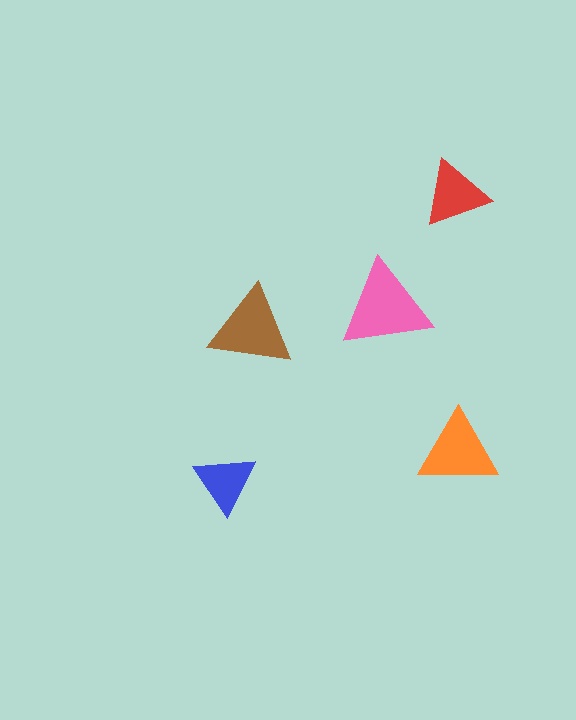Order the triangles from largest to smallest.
the pink one, the brown one, the orange one, the red one, the blue one.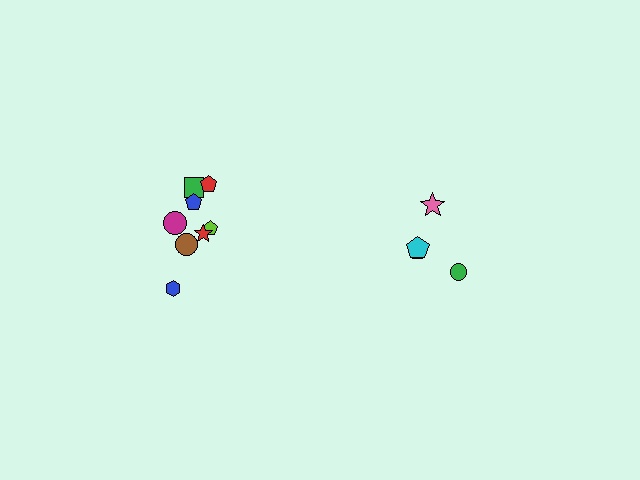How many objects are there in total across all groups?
There are 12 objects.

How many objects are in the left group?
There are 8 objects.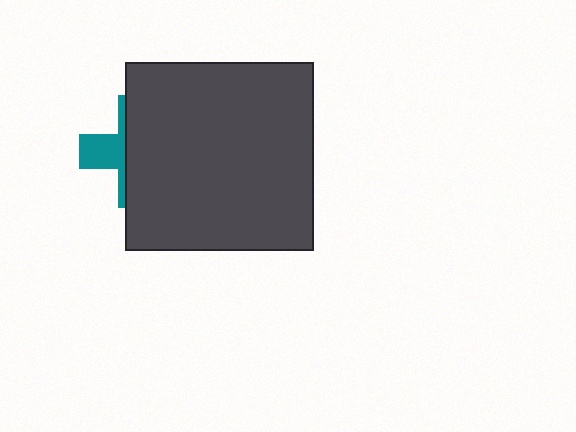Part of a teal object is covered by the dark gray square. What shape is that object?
It is a cross.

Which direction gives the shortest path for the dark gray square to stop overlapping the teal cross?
Moving right gives the shortest separation.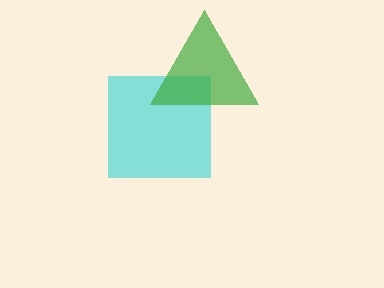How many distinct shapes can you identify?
There are 2 distinct shapes: a cyan square, a green triangle.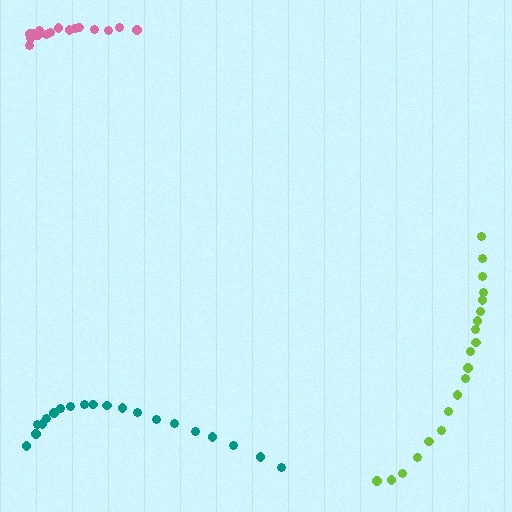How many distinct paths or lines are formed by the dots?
There are 3 distinct paths.